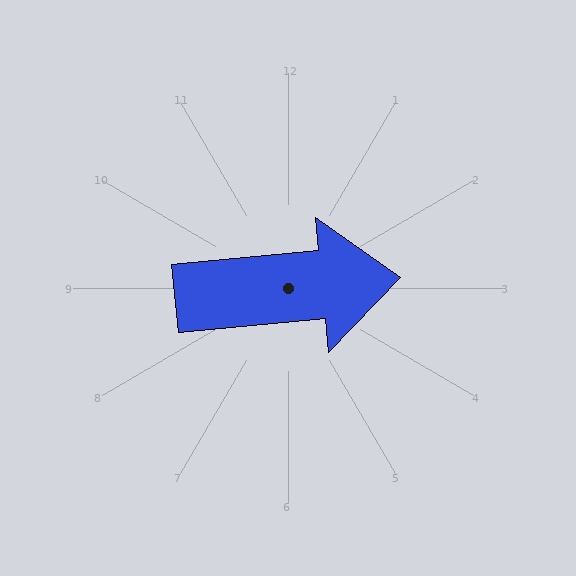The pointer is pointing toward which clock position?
Roughly 3 o'clock.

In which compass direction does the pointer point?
East.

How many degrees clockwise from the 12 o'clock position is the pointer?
Approximately 85 degrees.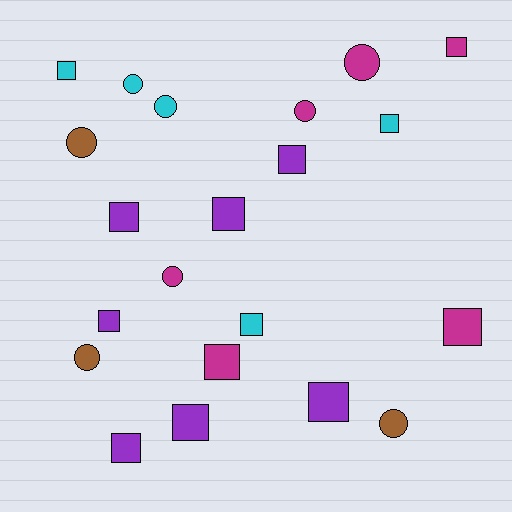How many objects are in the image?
There are 21 objects.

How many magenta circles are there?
There are 3 magenta circles.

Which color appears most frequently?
Purple, with 7 objects.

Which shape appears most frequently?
Square, with 13 objects.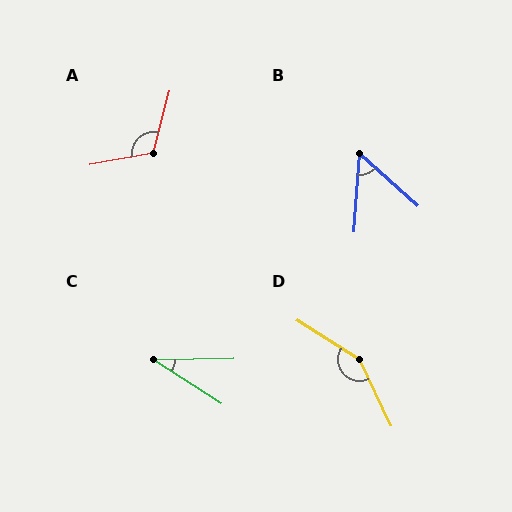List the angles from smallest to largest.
C (34°), B (52°), A (115°), D (147°).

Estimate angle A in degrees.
Approximately 115 degrees.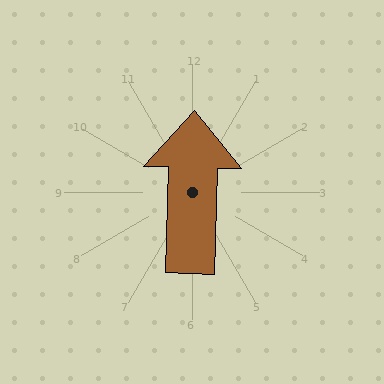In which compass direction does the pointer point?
North.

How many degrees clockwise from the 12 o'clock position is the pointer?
Approximately 2 degrees.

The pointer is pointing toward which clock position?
Roughly 12 o'clock.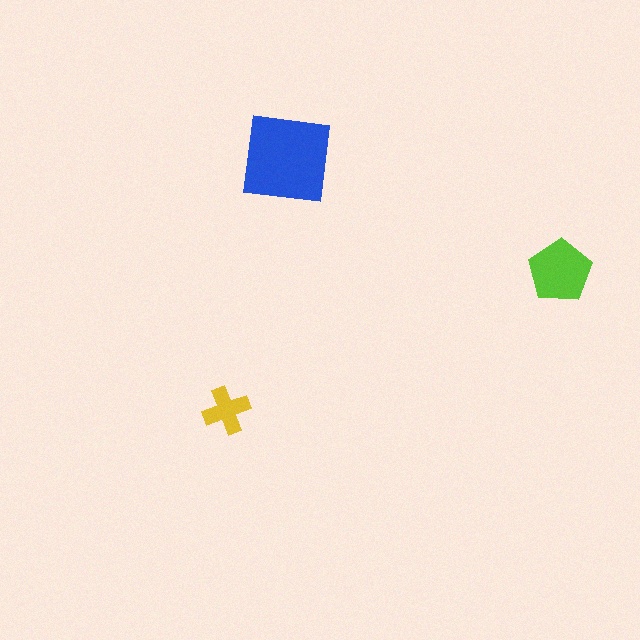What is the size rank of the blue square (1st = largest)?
1st.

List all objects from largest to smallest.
The blue square, the lime pentagon, the yellow cross.